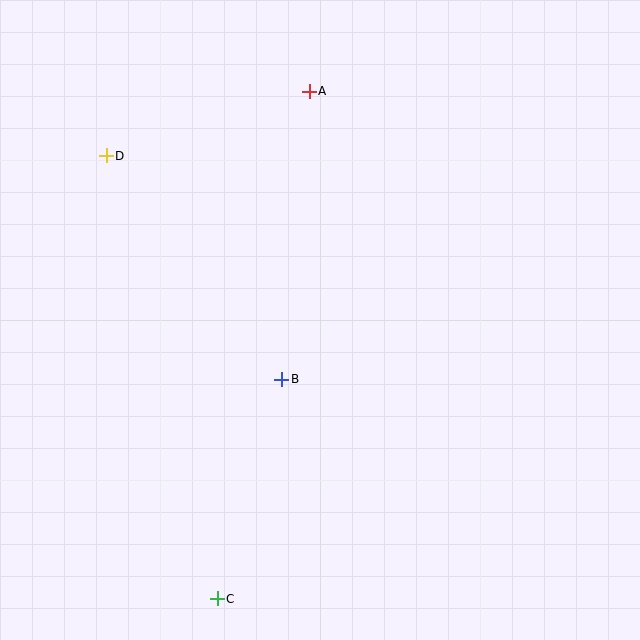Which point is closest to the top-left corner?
Point D is closest to the top-left corner.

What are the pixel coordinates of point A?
Point A is at (309, 91).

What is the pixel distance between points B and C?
The distance between B and C is 228 pixels.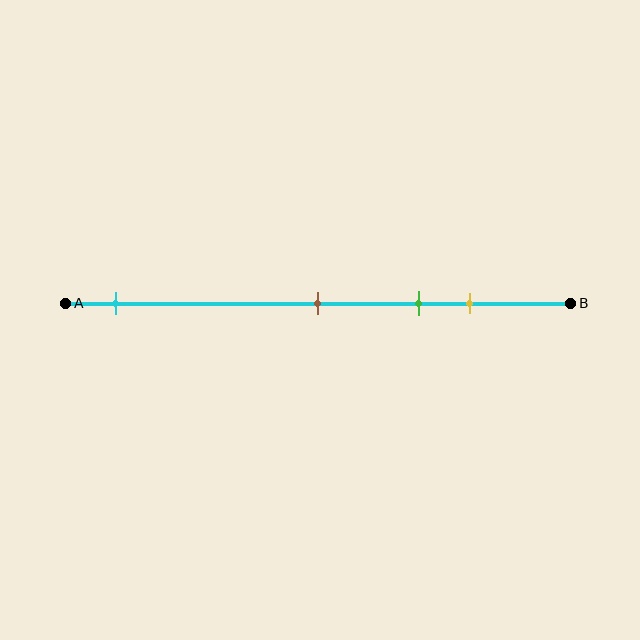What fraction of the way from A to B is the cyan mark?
The cyan mark is approximately 10% (0.1) of the way from A to B.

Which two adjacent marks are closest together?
The green and yellow marks are the closest adjacent pair.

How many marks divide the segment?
There are 4 marks dividing the segment.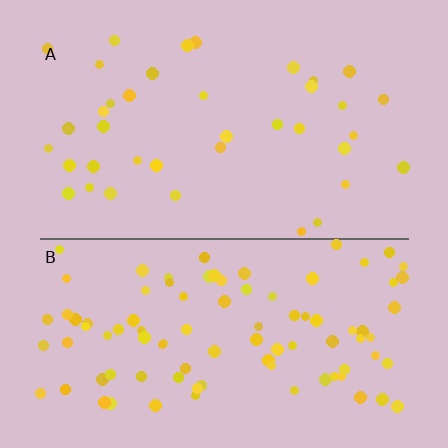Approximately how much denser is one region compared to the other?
Approximately 2.4× — region B over region A.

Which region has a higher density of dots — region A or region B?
B (the bottom).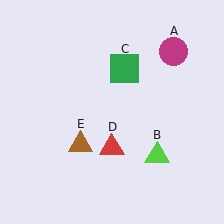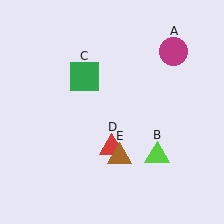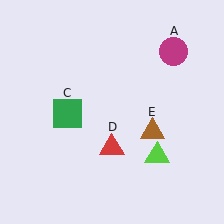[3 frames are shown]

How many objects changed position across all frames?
2 objects changed position: green square (object C), brown triangle (object E).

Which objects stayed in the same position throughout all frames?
Magenta circle (object A) and lime triangle (object B) and red triangle (object D) remained stationary.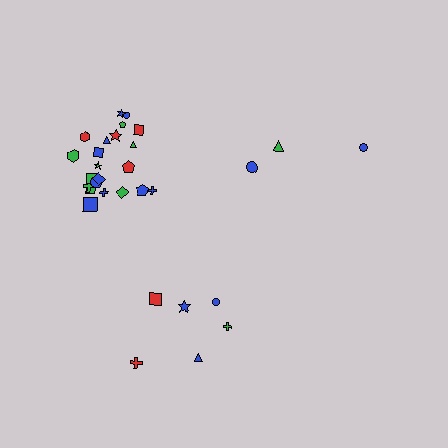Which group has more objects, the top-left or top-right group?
The top-left group.